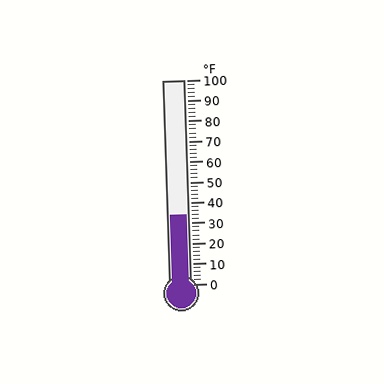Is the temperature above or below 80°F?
The temperature is below 80°F.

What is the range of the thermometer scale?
The thermometer scale ranges from 0°F to 100°F.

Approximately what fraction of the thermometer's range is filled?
The thermometer is filled to approximately 35% of its range.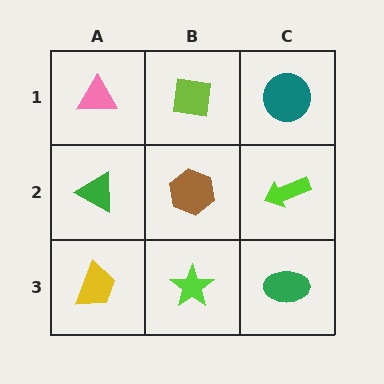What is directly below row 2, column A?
A yellow trapezoid.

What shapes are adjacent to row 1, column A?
A green triangle (row 2, column A), a lime square (row 1, column B).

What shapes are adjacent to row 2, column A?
A pink triangle (row 1, column A), a yellow trapezoid (row 3, column A), a brown hexagon (row 2, column B).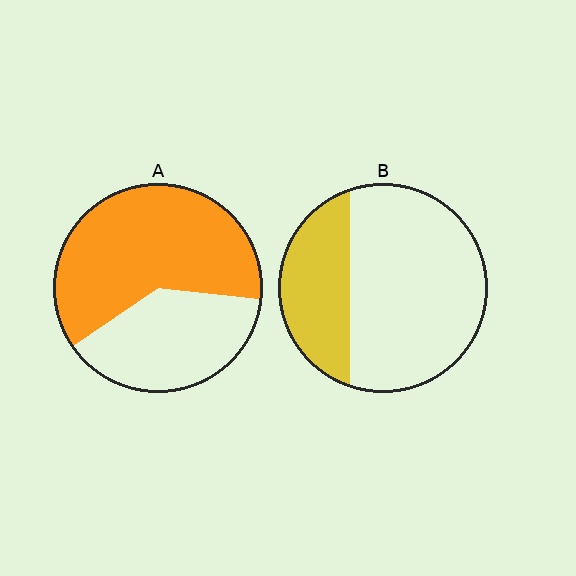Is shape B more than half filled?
No.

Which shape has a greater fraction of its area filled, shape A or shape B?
Shape A.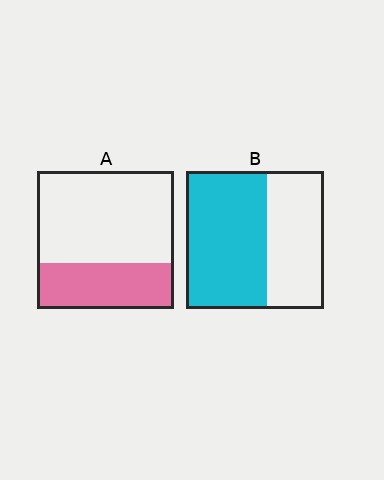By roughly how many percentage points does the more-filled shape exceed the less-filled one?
By roughly 25 percentage points (B over A).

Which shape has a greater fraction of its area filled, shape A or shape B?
Shape B.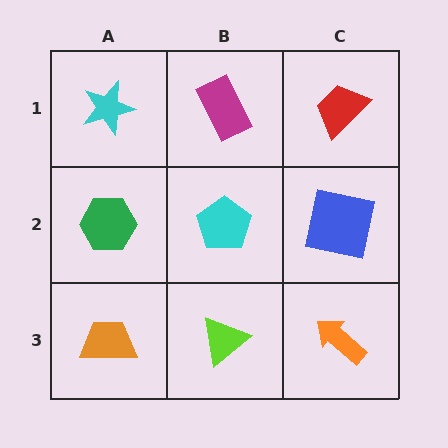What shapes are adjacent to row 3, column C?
A blue square (row 2, column C), a lime triangle (row 3, column B).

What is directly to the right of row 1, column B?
A red trapezoid.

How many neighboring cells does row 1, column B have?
3.